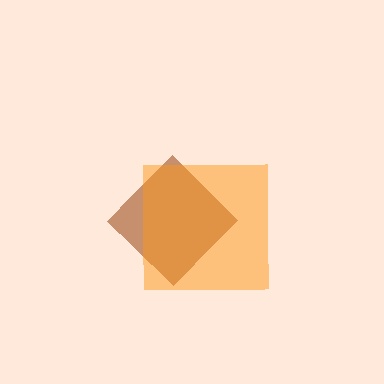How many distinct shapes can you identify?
There are 2 distinct shapes: a brown diamond, an orange square.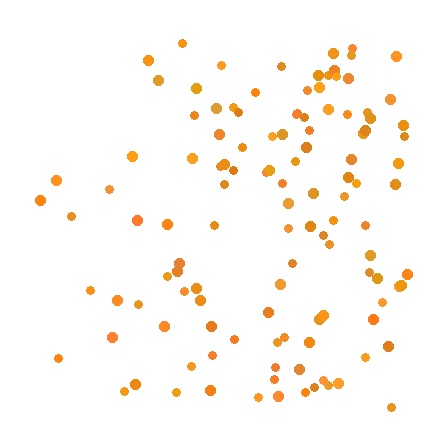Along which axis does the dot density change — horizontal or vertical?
Horizontal.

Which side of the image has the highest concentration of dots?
The right.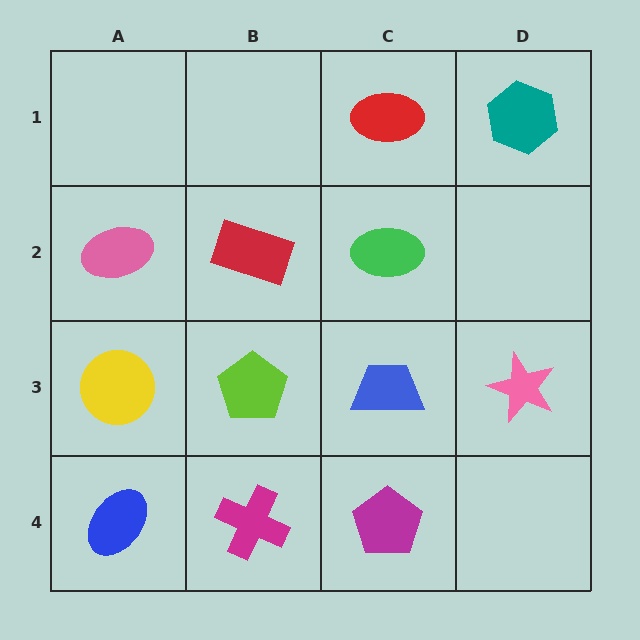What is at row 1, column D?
A teal hexagon.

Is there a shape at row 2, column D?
No, that cell is empty.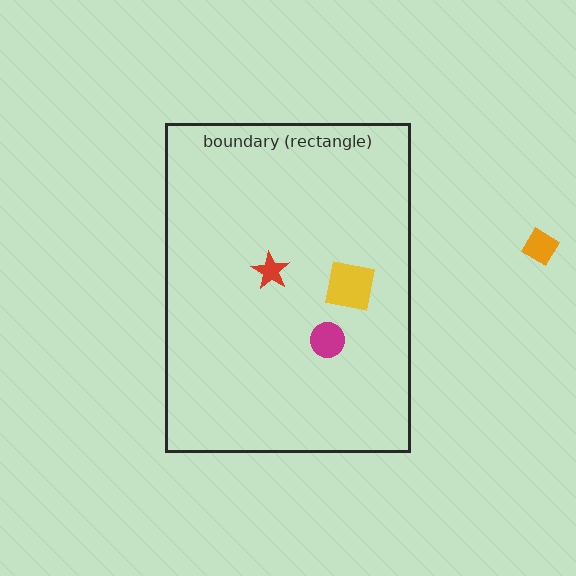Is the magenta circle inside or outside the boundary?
Inside.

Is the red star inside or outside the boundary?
Inside.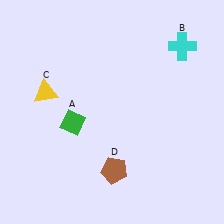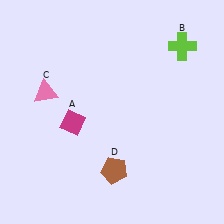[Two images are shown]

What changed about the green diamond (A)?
In Image 1, A is green. In Image 2, it changed to magenta.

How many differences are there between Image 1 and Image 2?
There are 3 differences between the two images.